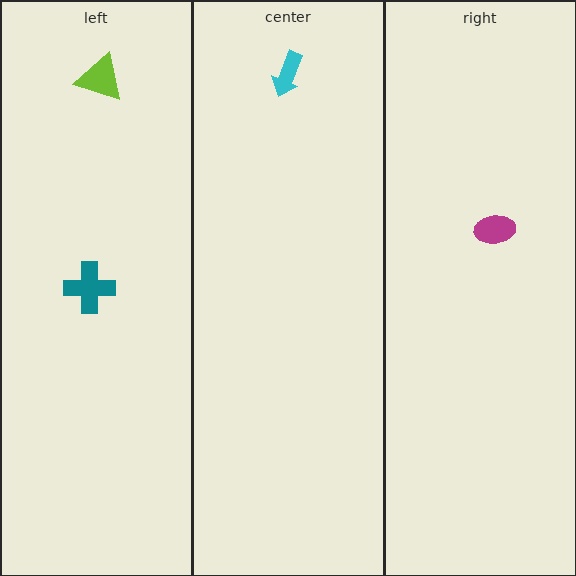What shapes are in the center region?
The cyan arrow.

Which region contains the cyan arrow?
The center region.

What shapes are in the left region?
The lime triangle, the teal cross.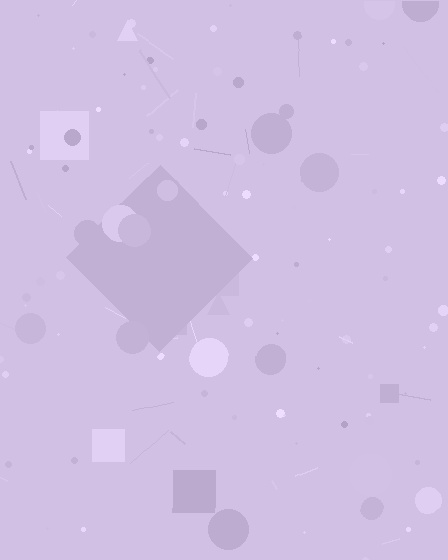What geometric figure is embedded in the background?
A diamond is embedded in the background.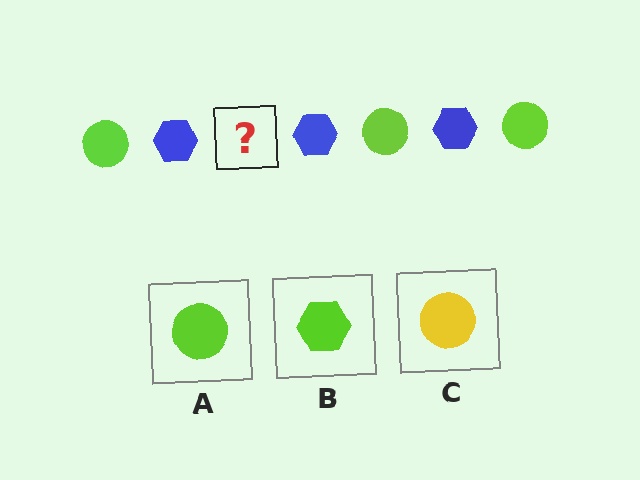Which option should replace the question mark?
Option A.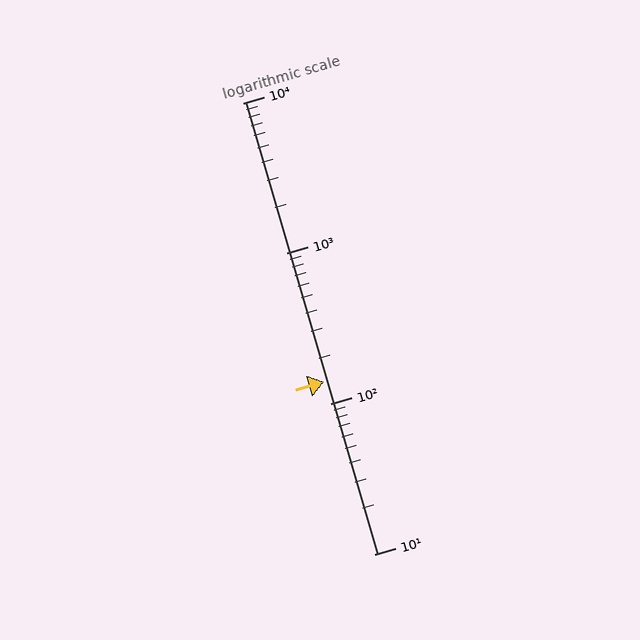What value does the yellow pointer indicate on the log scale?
The pointer indicates approximately 140.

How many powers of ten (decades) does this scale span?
The scale spans 3 decades, from 10 to 10000.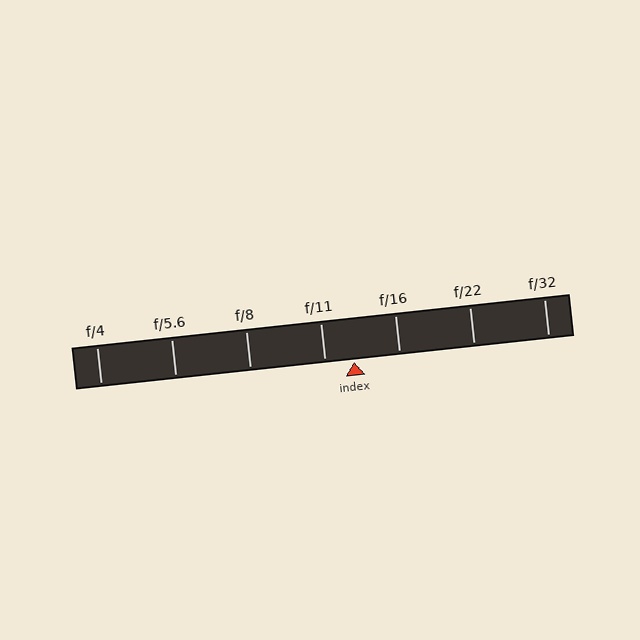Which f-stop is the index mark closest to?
The index mark is closest to f/11.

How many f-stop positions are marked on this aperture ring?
There are 7 f-stop positions marked.